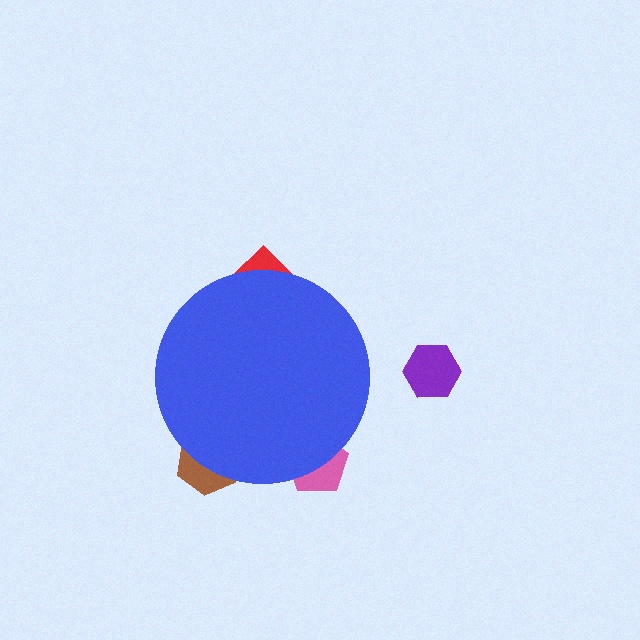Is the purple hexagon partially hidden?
No, the purple hexagon is fully visible.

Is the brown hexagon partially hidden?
Yes, the brown hexagon is partially hidden behind the blue circle.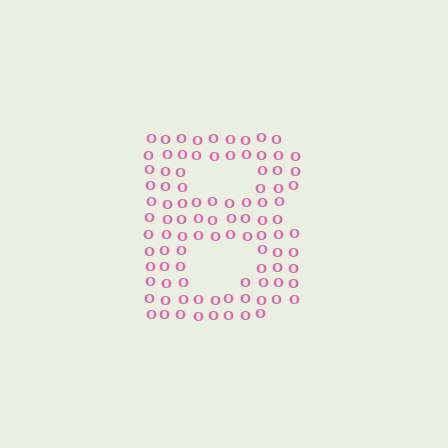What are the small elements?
The small elements are letter O's.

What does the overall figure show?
The overall figure shows the letter B.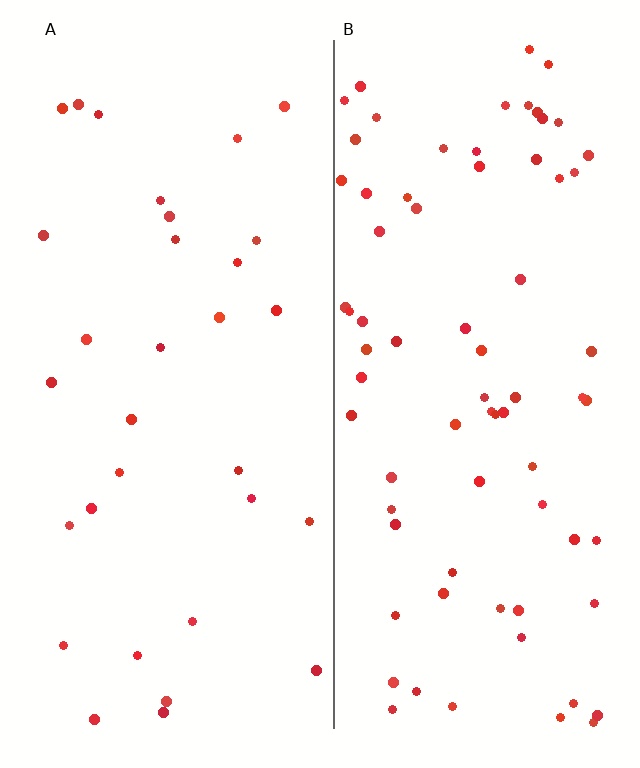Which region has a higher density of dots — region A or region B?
B (the right).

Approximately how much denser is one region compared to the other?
Approximately 2.4× — region B over region A.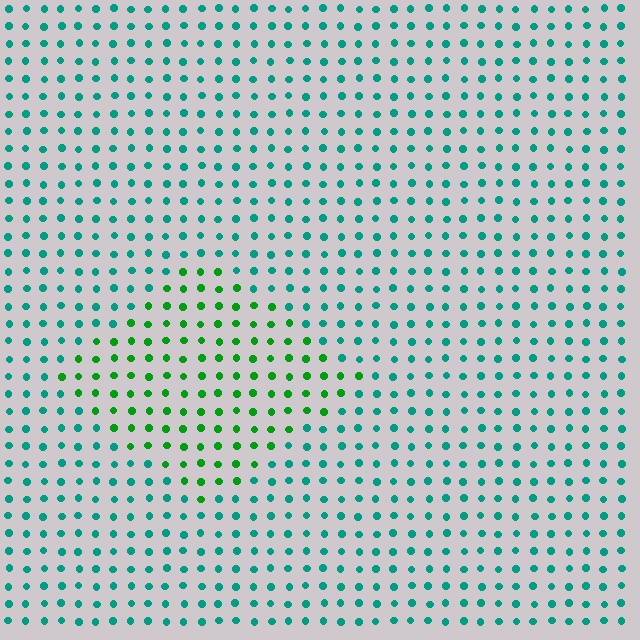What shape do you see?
I see a diamond.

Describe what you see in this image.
The image is filled with small teal elements in a uniform arrangement. A diamond-shaped region is visible where the elements are tinted to a slightly different hue, forming a subtle color boundary.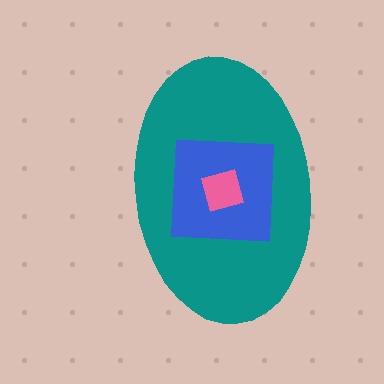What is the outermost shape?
The teal ellipse.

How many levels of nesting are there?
3.